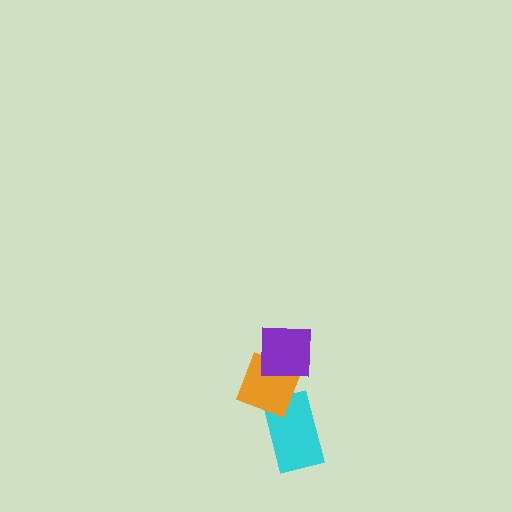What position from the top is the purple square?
The purple square is 1st from the top.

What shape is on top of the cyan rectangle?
The orange diamond is on top of the cyan rectangle.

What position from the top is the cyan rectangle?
The cyan rectangle is 3rd from the top.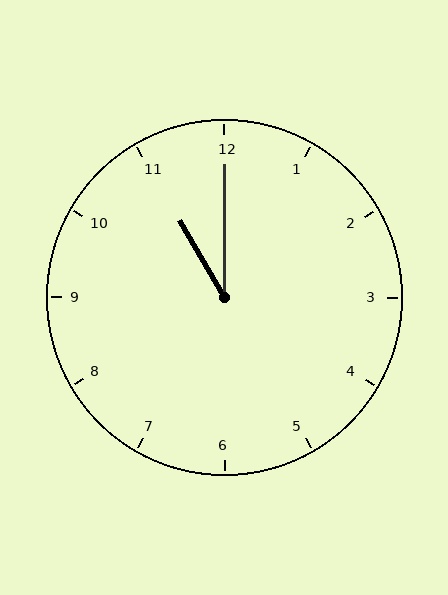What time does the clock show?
11:00.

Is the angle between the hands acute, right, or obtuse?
It is acute.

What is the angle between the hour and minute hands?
Approximately 30 degrees.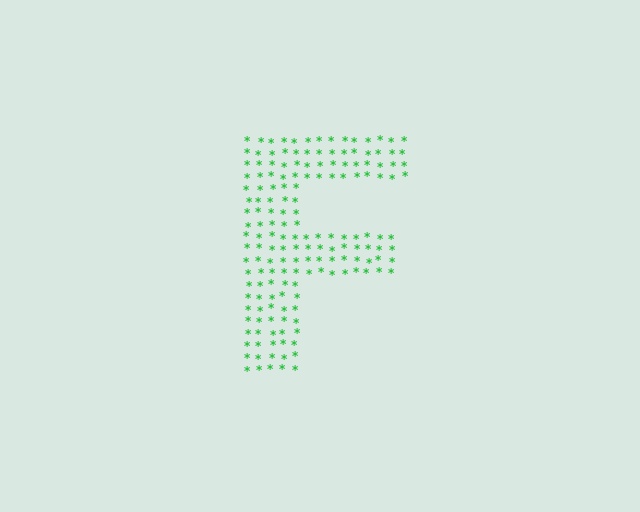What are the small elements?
The small elements are asterisks.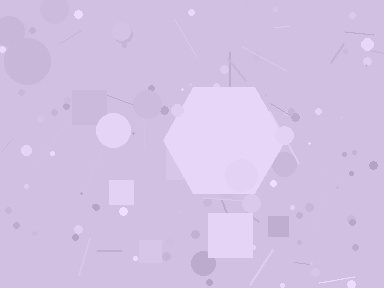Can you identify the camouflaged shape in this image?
The camouflaged shape is a hexagon.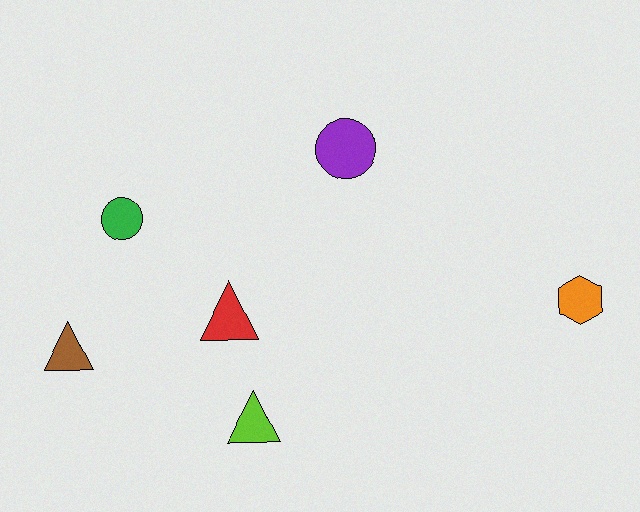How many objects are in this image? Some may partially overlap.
There are 6 objects.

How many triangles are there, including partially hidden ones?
There are 3 triangles.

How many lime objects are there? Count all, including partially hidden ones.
There is 1 lime object.